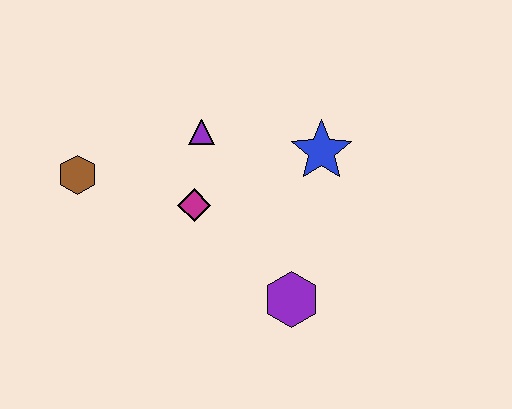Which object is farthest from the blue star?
The brown hexagon is farthest from the blue star.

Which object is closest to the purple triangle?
The magenta diamond is closest to the purple triangle.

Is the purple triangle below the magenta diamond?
No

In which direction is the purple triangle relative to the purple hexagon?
The purple triangle is above the purple hexagon.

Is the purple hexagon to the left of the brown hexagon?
No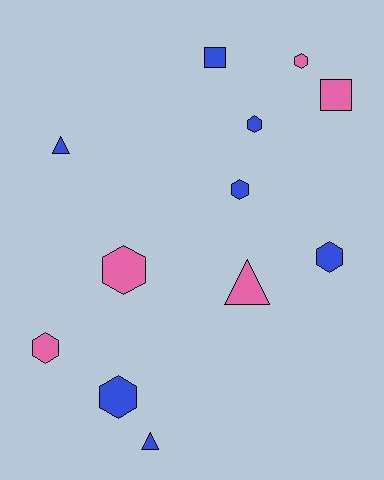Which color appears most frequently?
Blue, with 7 objects.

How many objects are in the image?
There are 12 objects.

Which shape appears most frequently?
Hexagon, with 7 objects.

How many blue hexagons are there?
There are 4 blue hexagons.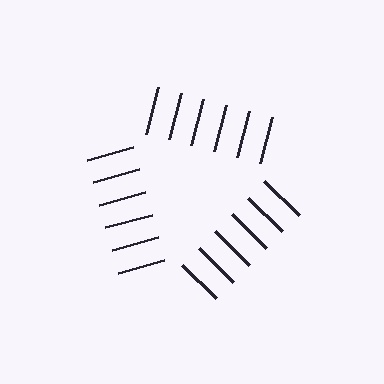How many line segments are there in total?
18 — 6 along each of the 3 edges.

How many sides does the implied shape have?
3 sides — the line-ends trace a triangle.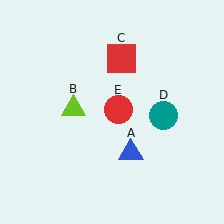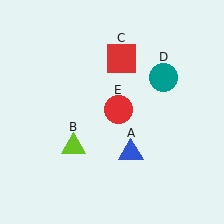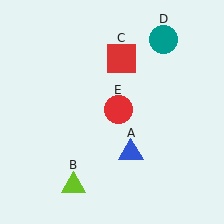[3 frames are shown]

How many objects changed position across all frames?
2 objects changed position: lime triangle (object B), teal circle (object D).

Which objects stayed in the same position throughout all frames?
Blue triangle (object A) and red square (object C) and red circle (object E) remained stationary.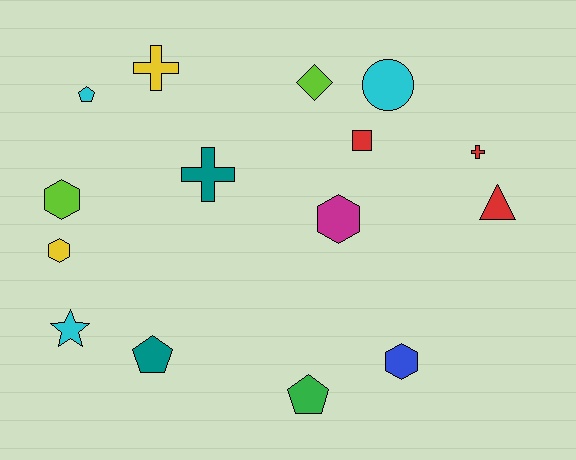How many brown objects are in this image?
There are no brown objects.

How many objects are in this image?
There are 15 objects.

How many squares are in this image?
There is 1 square.